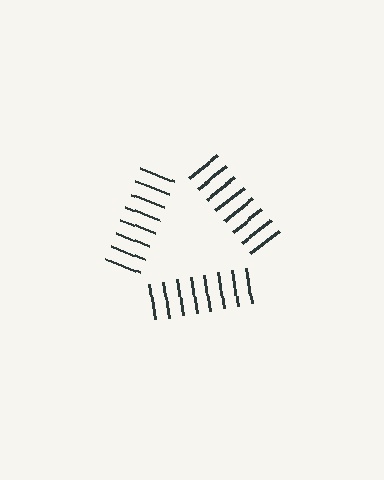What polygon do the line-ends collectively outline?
An illusory triangle — the line segments terminate on its edges but no continuous stroke is drawn.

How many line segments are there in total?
24 — 8 along each of the 3 edges.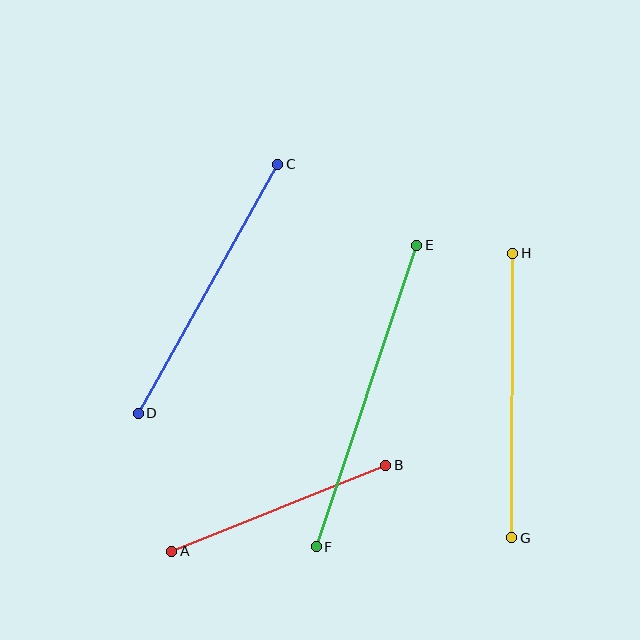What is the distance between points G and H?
The distance is approximately 284 pixels.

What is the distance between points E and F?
The distance is approximately 318 pixels.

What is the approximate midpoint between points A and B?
The midpoint is at approximately (279, 508) pixels.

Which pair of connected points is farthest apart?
Points E and F are farthest apart.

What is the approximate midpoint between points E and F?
The midpoint is at approximately (366, 396) pixels.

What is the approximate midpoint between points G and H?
The midpoint is at approximately (512, 395) pixels.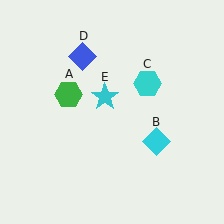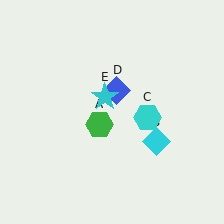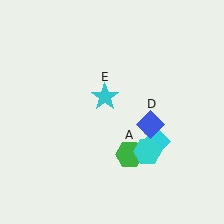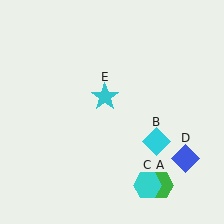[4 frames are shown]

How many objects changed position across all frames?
3 objects changed position: green hexagon (object A), cyan hexagon (object C), blue diamond (object D).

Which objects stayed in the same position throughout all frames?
Cyan diamond (object B) and cyan star (object E) remained stationary.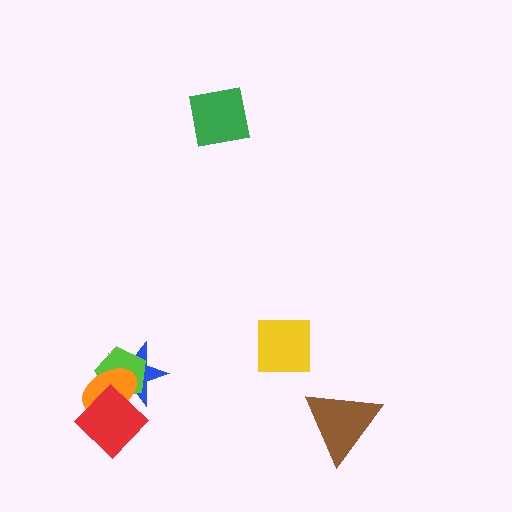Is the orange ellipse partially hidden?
Yes, it is partially covered by another shape.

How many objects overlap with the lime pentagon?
3 objects overlap with the lime pentagon.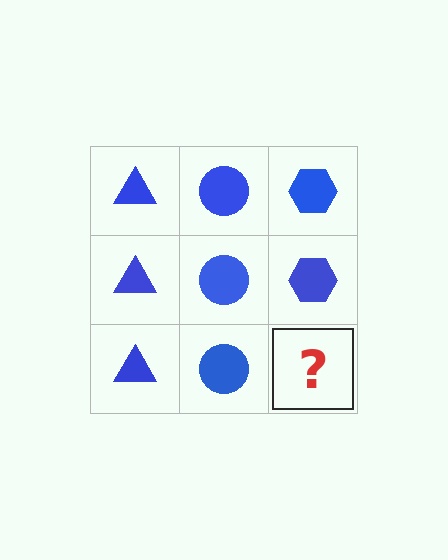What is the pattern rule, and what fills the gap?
The rule is that each column has a consistent shape. The gap should be filled with a blue hexagon.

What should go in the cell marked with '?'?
The missing cell should contain a blue hexagon.